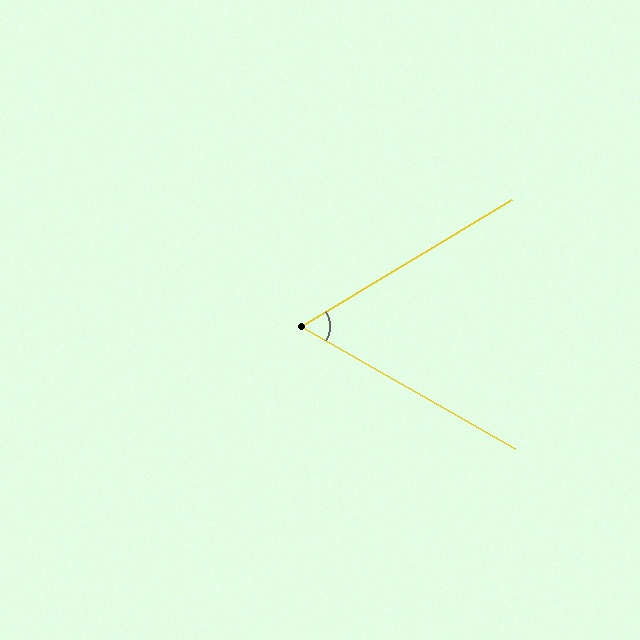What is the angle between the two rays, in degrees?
Approximately 61 degrees.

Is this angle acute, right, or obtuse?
It is acute.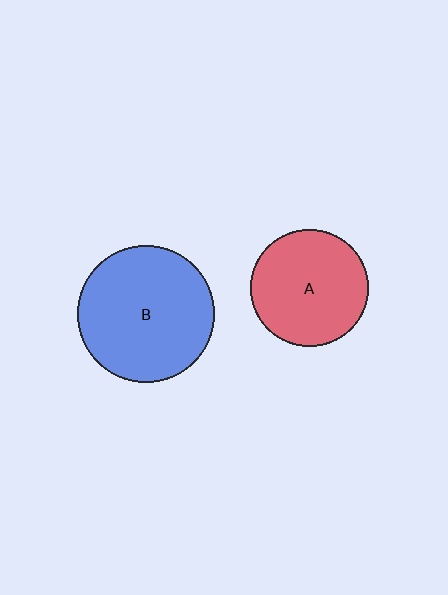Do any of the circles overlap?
No, none of the circles overlap.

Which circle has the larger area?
Circle B (blue).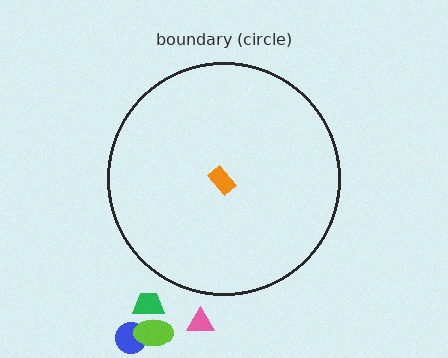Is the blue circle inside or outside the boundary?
Outside.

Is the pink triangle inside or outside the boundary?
Outside.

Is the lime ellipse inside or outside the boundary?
Outside.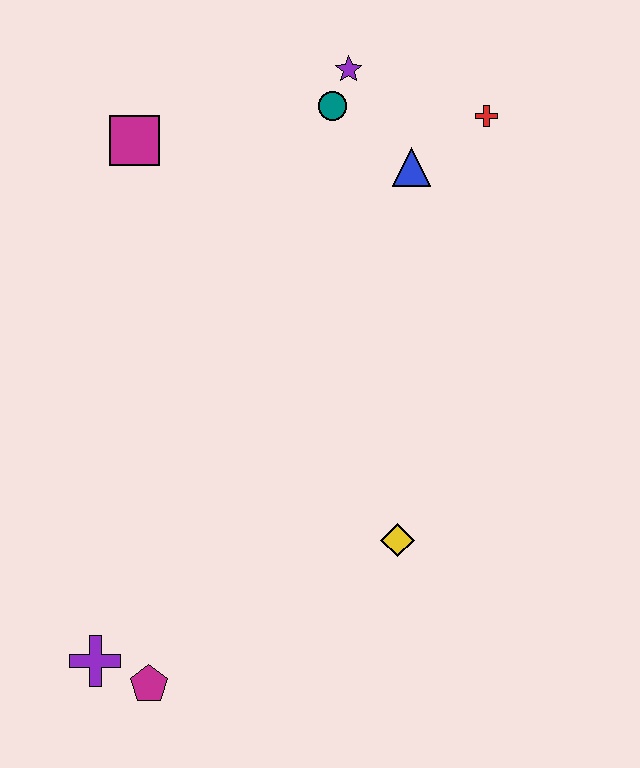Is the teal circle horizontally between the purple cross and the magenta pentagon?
No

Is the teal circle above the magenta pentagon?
Yes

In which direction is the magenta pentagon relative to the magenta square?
The magenta pentagon is below the magenta square.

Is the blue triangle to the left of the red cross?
Yes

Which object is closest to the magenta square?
The teal circle is closest to the magenta square.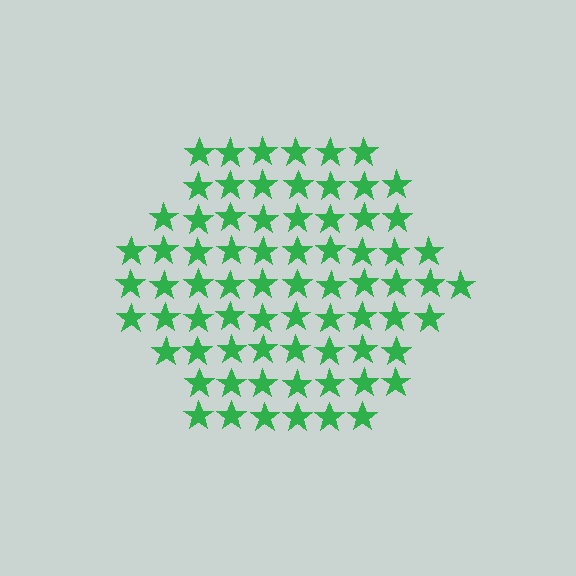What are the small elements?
The small elements are stars.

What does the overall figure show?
The overall figure shows a hexagon.